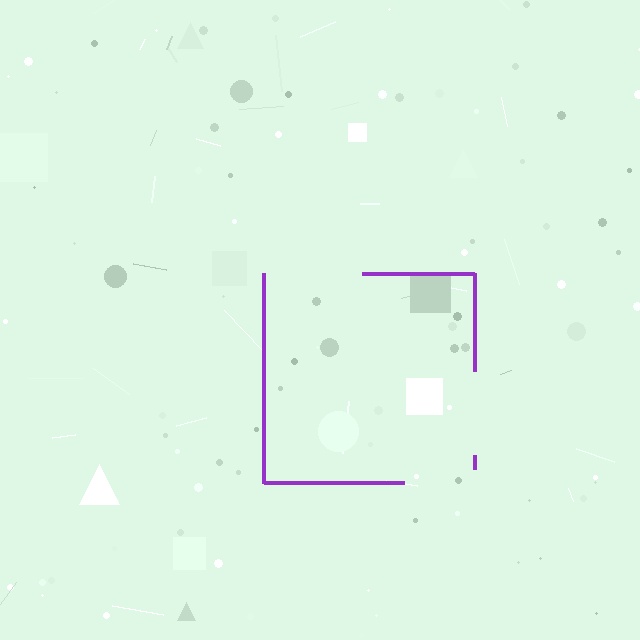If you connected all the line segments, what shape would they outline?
They would outline a square.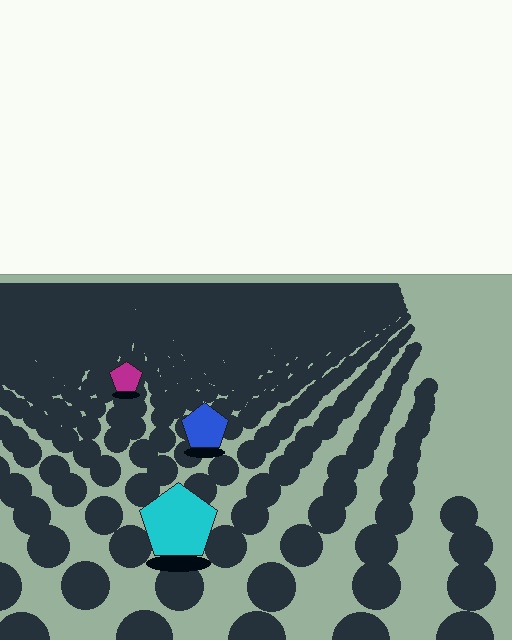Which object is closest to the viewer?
The cyan pentagon is closest. The texture marks near it are larger and more spread out.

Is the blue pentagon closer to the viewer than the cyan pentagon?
No. The cyan pentagon is closer — you can tell from the texture gradient: the ground texture is coarser near it.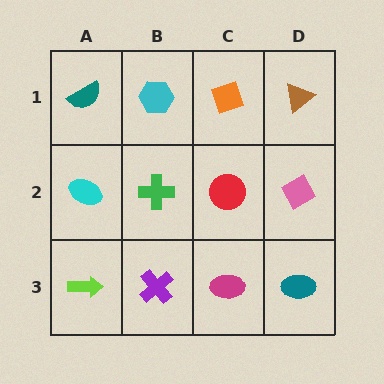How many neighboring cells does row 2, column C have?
4.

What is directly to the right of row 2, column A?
A green cross.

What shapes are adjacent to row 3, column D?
A pink diamond (row 2, column D), a magenta ellipse (row 3, column C).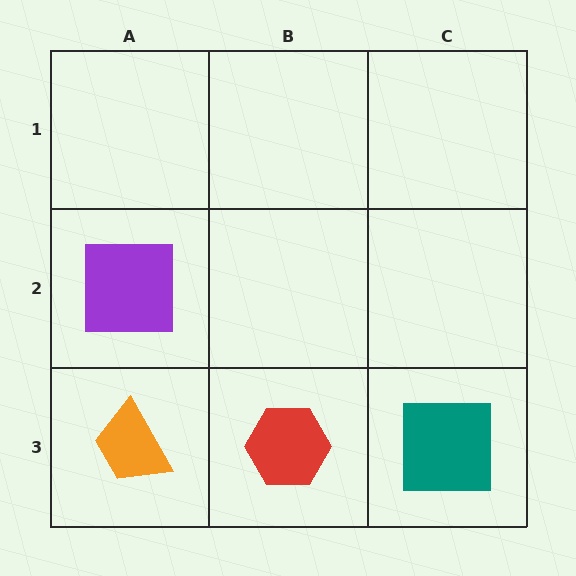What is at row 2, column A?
A purple square.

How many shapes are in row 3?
3 shapes.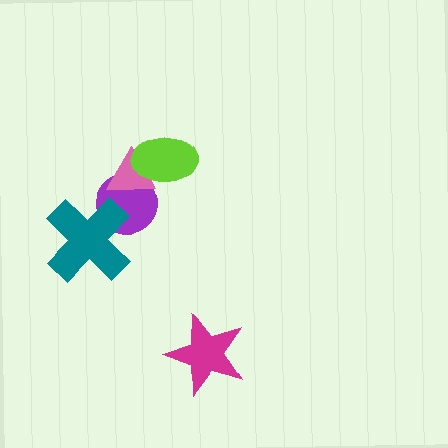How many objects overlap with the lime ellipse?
1 object overlaps with the lime ellipse.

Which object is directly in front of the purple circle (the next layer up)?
The pink triangle is directly in front of the purple circle.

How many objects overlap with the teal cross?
1 object overlaps with the teal cross.